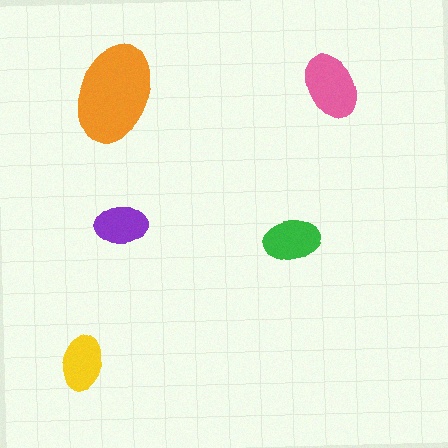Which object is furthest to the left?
The yellow ellipse is leftmost.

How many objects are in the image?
There are 5 objects in the image.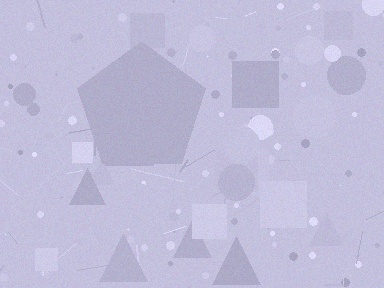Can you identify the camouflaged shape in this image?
The camouflaged shape is a pentagon.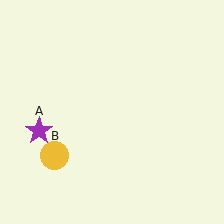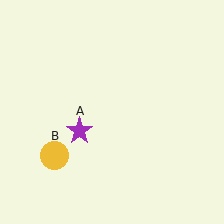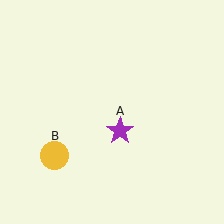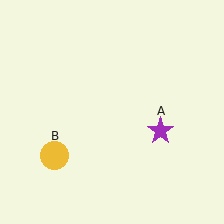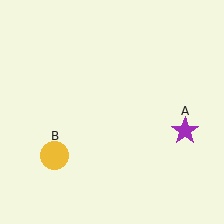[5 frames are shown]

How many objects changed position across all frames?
1 object changed position: purple star (object A).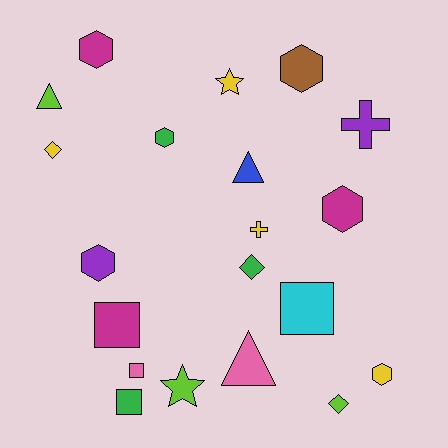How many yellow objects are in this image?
There are 4 yellow objects.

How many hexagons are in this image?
There are 6 hexagons.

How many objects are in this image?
There are 20 objects.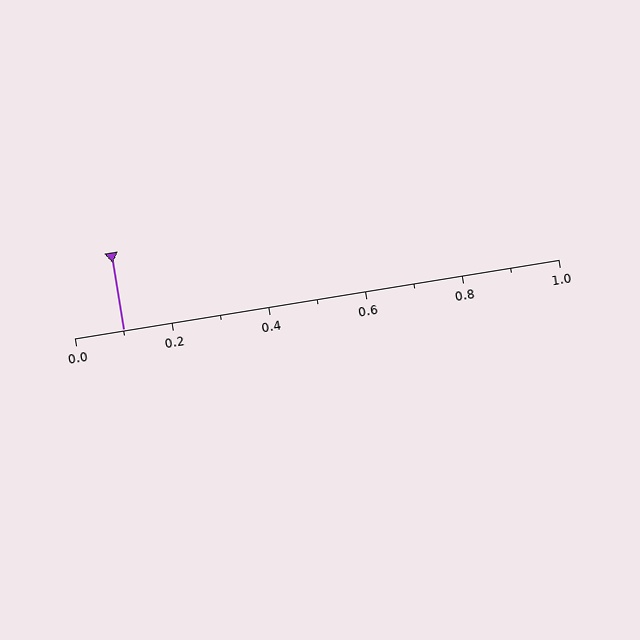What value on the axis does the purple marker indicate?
The marker indicates approximately 0.1.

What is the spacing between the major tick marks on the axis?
The major ticks are spaced 0.2 apart.